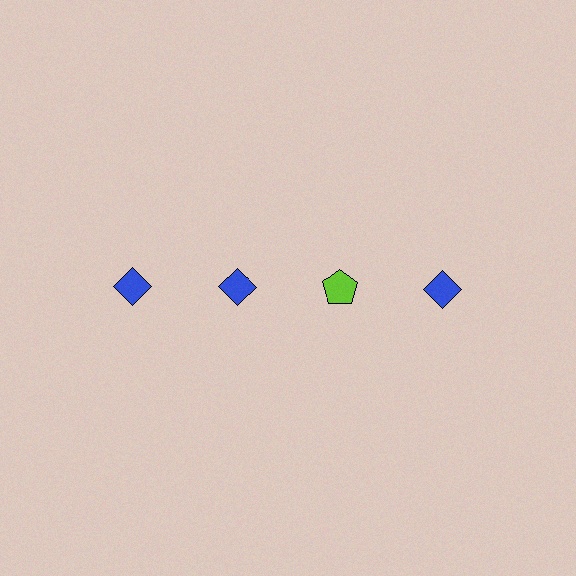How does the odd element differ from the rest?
It differs in both color (lime instead of blue) and shape (pentagon instead of diamond).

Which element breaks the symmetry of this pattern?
The lime pentagon in the top row, center column breaks the symmetry. All other shapes are blue diamonds.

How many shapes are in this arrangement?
There are 4 shapes arranged in a grid pattern.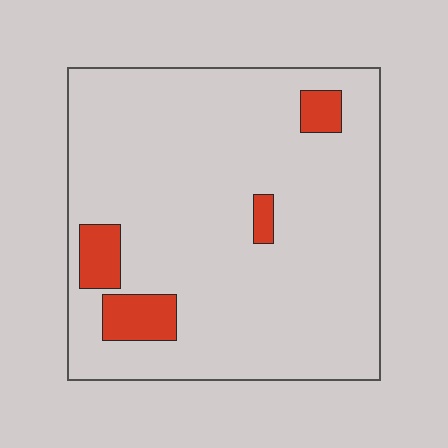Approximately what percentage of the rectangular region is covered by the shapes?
Approximately 10%.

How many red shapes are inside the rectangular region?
4.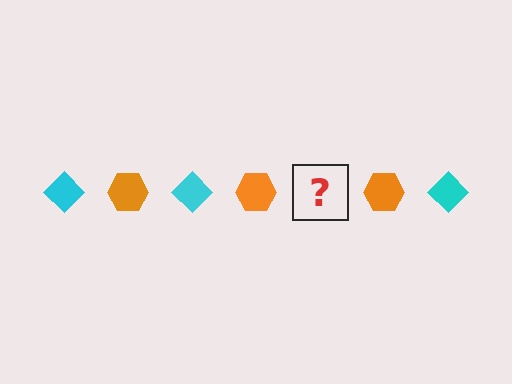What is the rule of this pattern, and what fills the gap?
The rule is that the pattern alternates between cyan diamond and orange hexagon. The gap should be filled with a cyan diamond.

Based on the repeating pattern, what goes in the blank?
The blank should be a cyan diamond.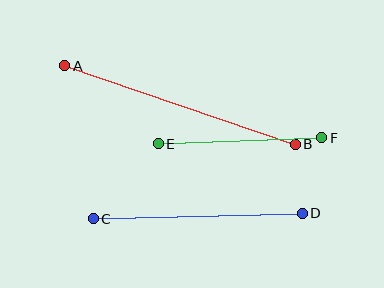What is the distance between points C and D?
The distance is approximately 209 pixels.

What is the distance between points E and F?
The distance is approximately 164 pixels.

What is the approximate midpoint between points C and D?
The midpoint is at approximately (198, 216) pixels.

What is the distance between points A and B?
The distance is approximately 244 pixels.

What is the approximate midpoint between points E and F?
The midpoint is at approximately (240, 141) pixels.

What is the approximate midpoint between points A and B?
The midpoint is at approximately (180, 105) pixels.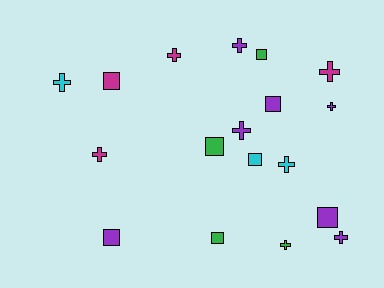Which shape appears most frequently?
Cross, with 10 objects.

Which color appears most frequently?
Purple, with 7 objects.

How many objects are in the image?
There are 18 objects.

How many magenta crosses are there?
There are 3 magenta crosses.